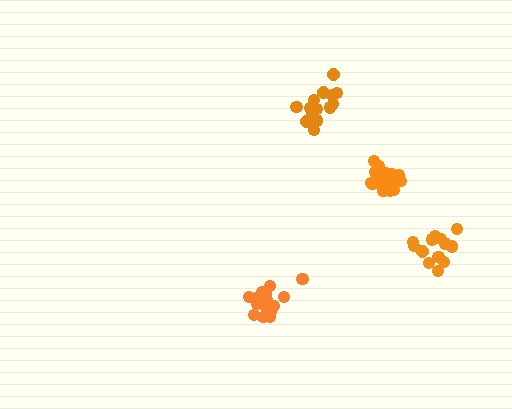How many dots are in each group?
Group 1: 19 dots, Group 2: 15 dots, Group 3: 19 dots, Group 4: 13 dots (66 total).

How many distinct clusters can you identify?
There are 4 distinct clusters.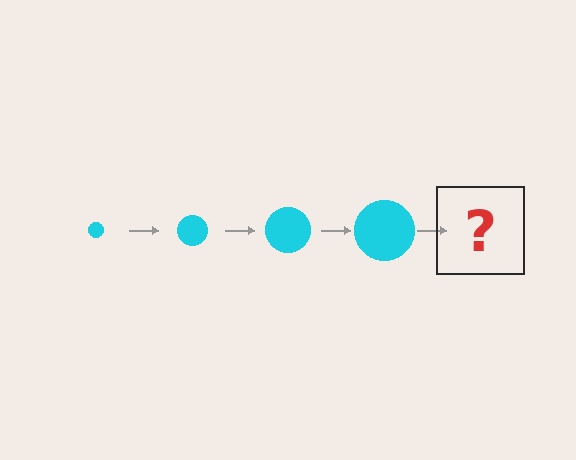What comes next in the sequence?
The next element should be a cyan circle, larger than the previous one.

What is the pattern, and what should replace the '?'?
The pattern is that the circle gets progressively larger each step. The '?' should be a cyan circle, larger than the previous one.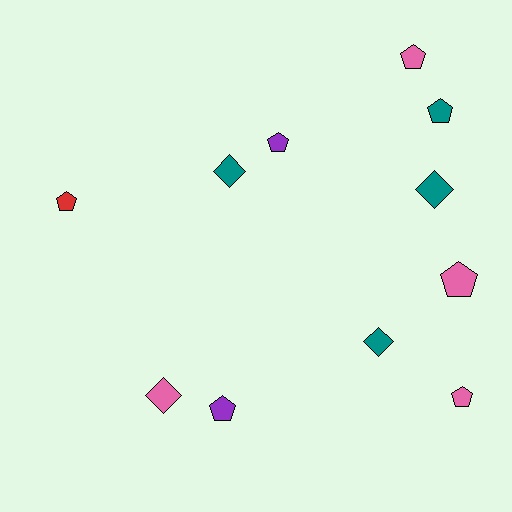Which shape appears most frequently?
Pentagon, with 7 objects.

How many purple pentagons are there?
There are 2 purple pentagons.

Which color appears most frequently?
Teal, with 4 objects.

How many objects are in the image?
There are 11 objects.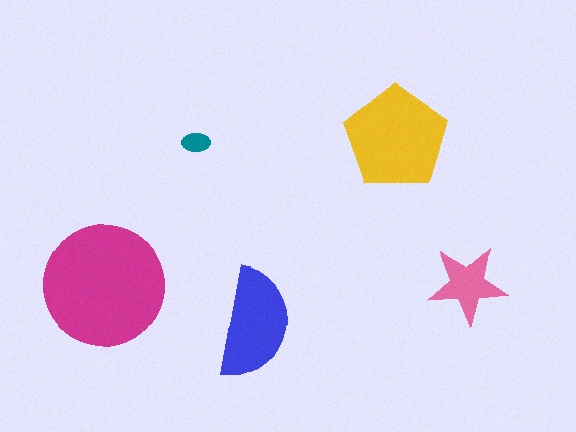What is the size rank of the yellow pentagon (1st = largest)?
2nd.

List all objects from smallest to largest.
The teal ellipse, the pink star, the blue semicircle, the yellow pentagon, the magenta circle.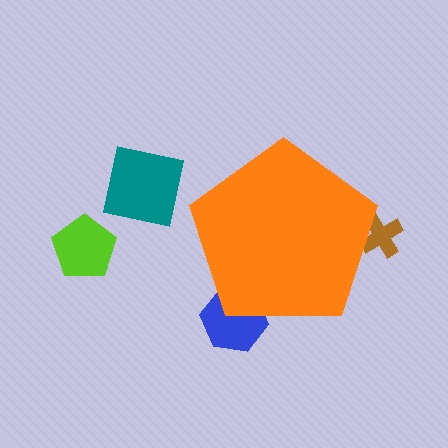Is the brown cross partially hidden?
Yes, the brown cross is partially hidden behind the orange pentagon.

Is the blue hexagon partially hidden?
Yes, the blue hexagon is partially hidden behind the orange pentagon.